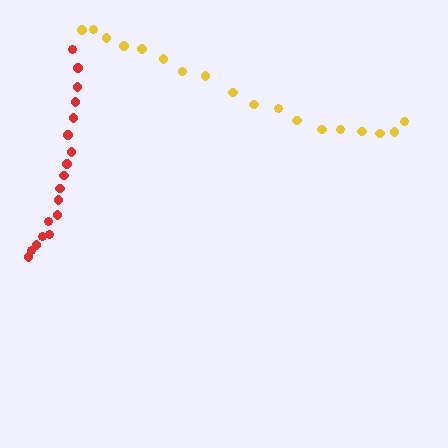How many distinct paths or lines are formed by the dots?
There are 2 distinct paths.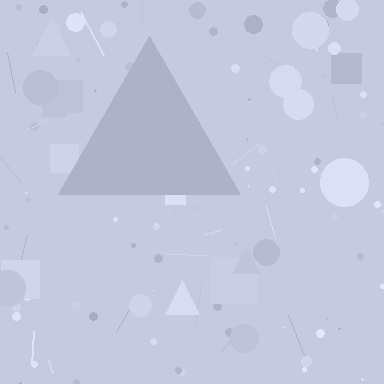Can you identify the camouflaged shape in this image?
The camouflaged shape is a triangle.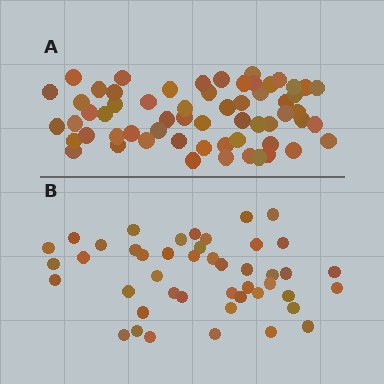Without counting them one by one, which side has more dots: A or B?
Region A (the top region) has more dots.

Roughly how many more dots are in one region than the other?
Region A has approximately 15 more dots than region B.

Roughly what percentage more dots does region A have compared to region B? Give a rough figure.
About 35% more.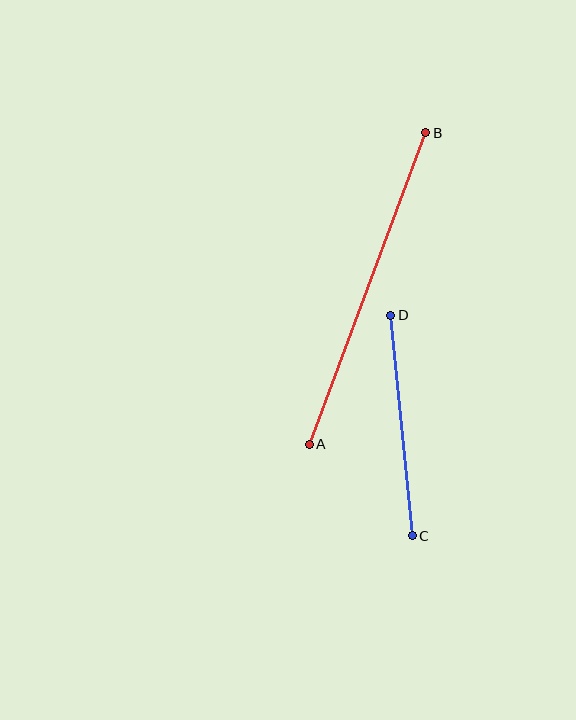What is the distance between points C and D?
The distance is approximately 222 pixels.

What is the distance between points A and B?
The distance is approximately 332 pixels.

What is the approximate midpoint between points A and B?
The midpoint is at approximately (368, 288) pixels.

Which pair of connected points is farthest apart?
Points A and B are farthest apart.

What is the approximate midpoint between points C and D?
The midpoint is at approximately (402, 426) pixels.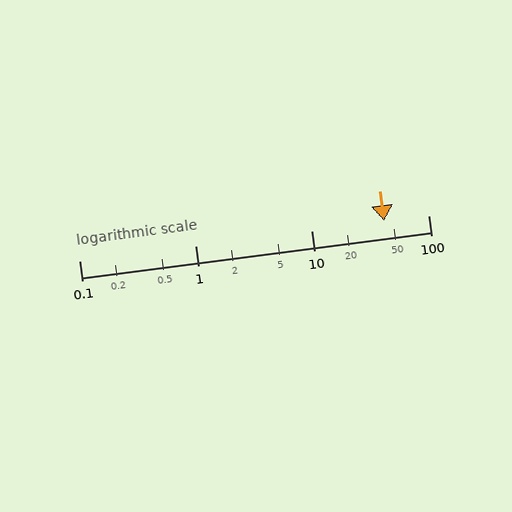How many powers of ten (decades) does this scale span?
The scale spans 3 decades, from 0.1 to 100.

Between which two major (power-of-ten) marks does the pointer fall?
The pointer is between 10 and 100.